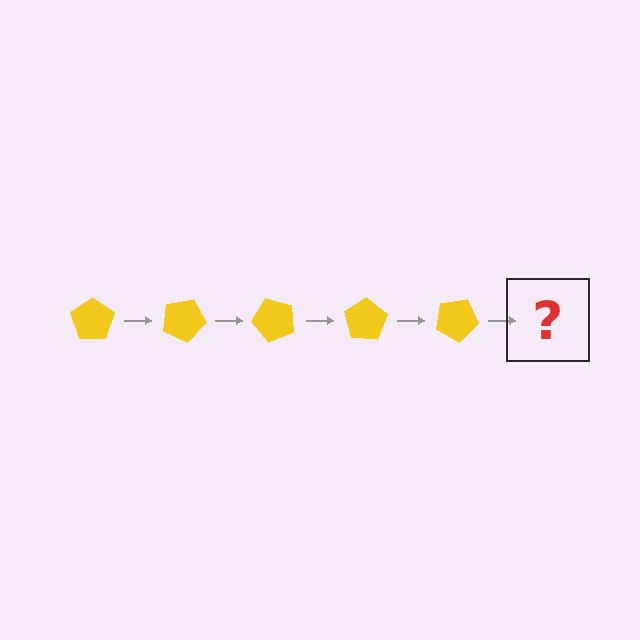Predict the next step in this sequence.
The next step is a yellow pentagon rotated 125 degrees.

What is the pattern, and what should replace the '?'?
The pattern is that the pentagon rotates 25 degrees each step. The '?' should be a yellow pentagon rotated 125 degrees.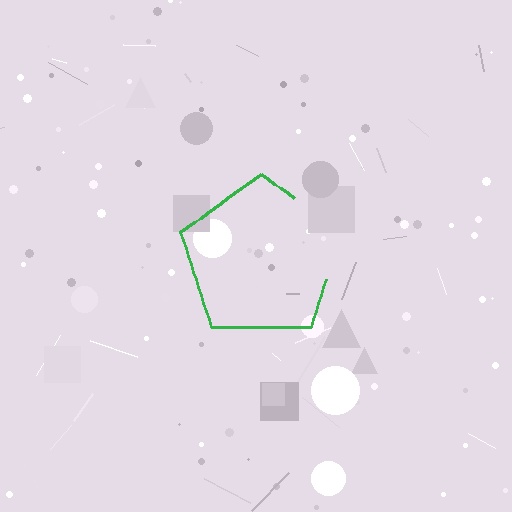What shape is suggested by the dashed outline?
The dashed outline suggests a pentagon.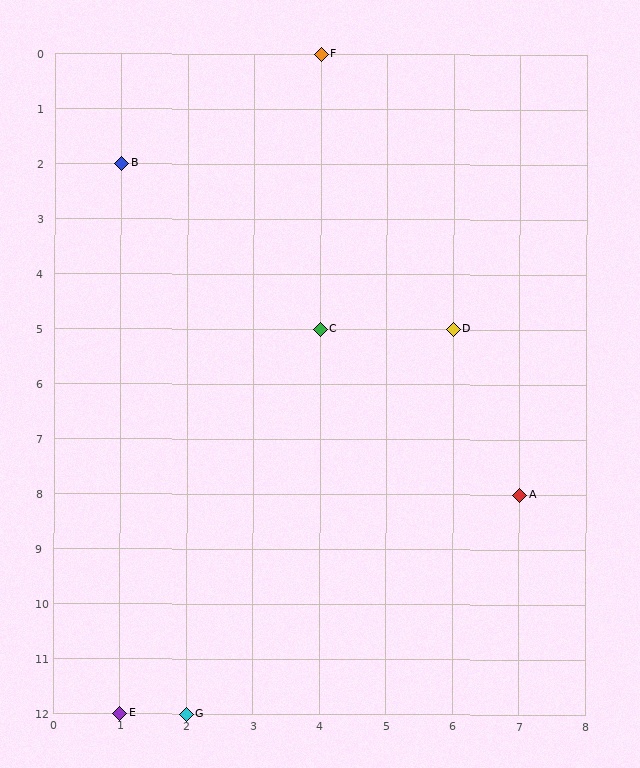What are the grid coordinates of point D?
Point D is at grid coordinates (6, 5).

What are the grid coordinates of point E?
Point E is at grid coordinates (1, 12).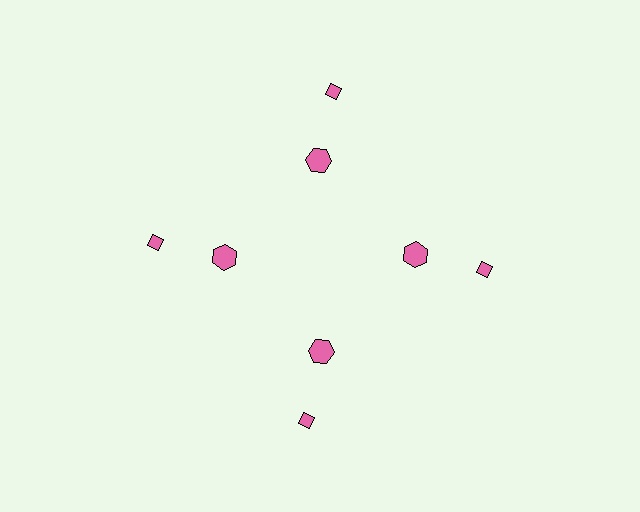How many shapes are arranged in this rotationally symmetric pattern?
There are 8 shapes, arranged in 4 groups of 2.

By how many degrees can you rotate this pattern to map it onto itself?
The pattern maps onto itself every 90 degrees of rotation.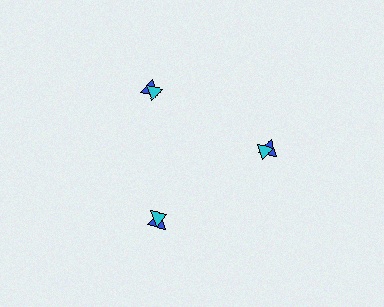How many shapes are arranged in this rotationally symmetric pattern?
There are 6 shapes, arranged in 3 groups of 2.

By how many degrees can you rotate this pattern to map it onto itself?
The pattern maps onto itself every 120 degrees of rotation.